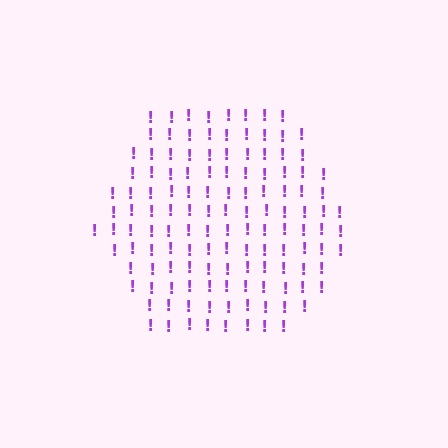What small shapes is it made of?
It is made of small exclamation marks.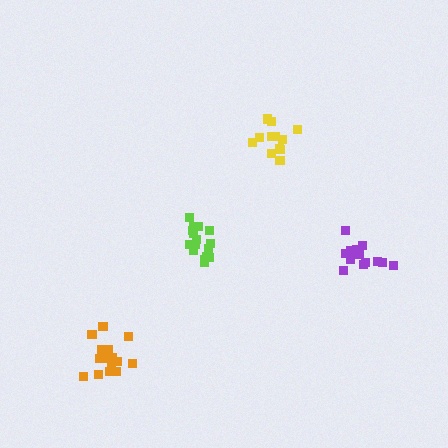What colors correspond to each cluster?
The clusters are colored: yellow, purple, orange, lime.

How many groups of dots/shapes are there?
There are 4 groups.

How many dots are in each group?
Group 1: 12 dots, Group 2: 14 dots, Group 3: 15 dots, Group 4: 16 dots (57 total).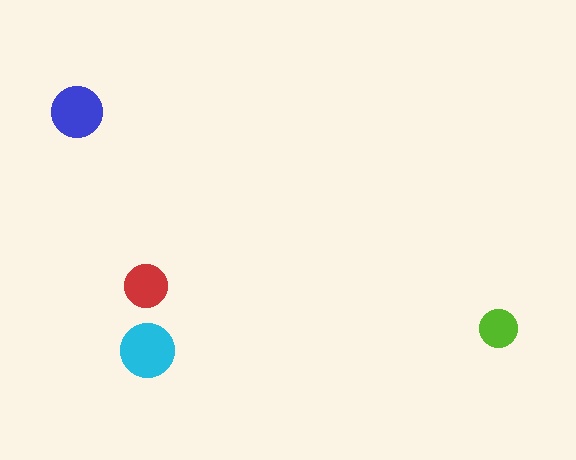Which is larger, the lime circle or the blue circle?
The blue one.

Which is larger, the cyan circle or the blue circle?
The cyan one.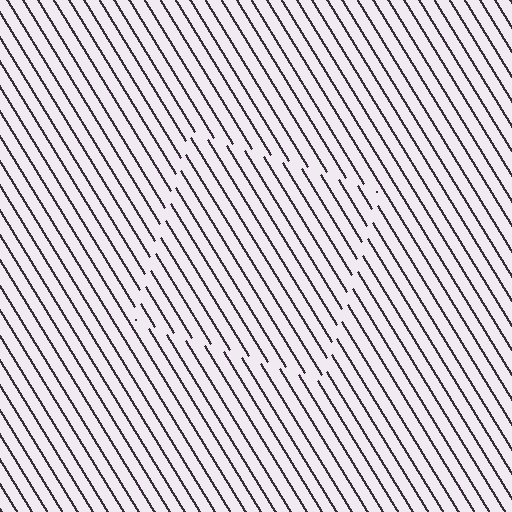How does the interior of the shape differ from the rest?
The interior of the shape contains the same grating, shifted by half a period — the contour is defined by the phase discontinuity where line-ends from the inner and outer gratings abut.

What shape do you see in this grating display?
An illusory square. The interior of the shape contains the same grating, shifted by half a period — the contour is defined by the phase discontinuity where line-ends from the inner and outer gratings abut.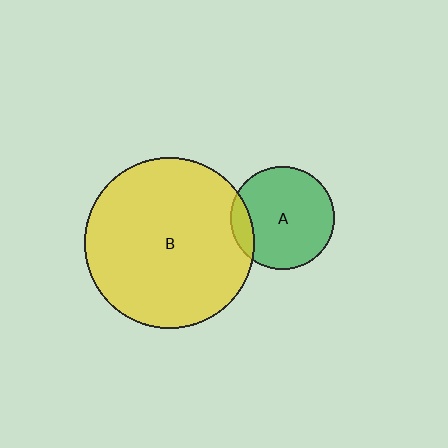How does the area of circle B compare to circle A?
Approximately 2.7 times.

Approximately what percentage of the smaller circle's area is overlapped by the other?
Approximately 10%.